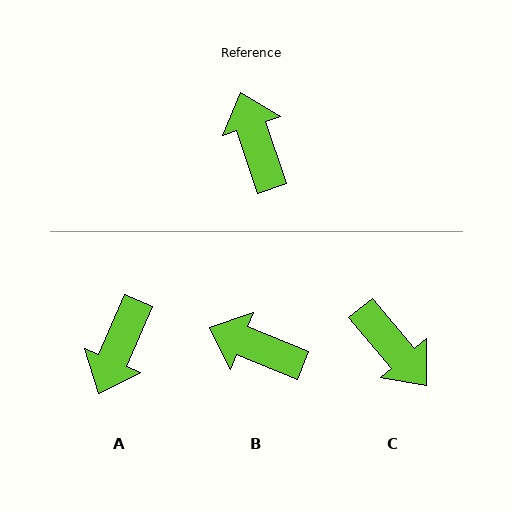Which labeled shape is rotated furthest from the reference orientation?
C, about 158 degrees away.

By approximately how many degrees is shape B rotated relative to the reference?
Approximately 50 degrees counter-clockwise.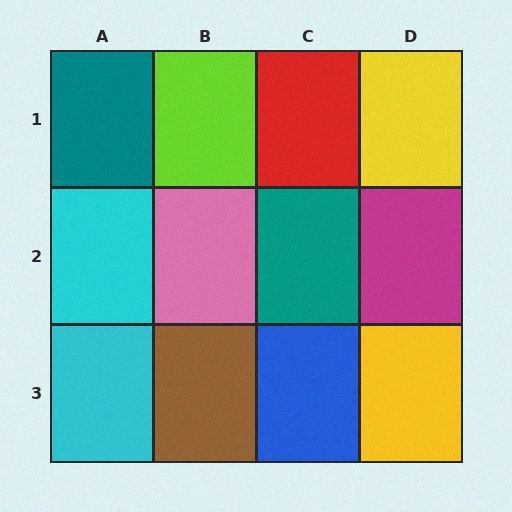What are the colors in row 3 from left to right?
Cyan, brown, blue, yellow.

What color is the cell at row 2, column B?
Pink.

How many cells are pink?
1 cell is pink.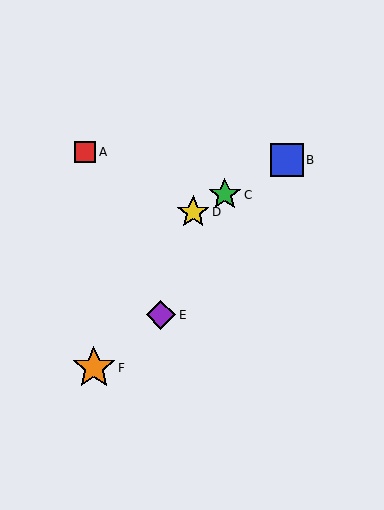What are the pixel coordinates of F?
Object F is at (94, 368).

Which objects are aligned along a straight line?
Objects B, C, D are aligned along a straight line.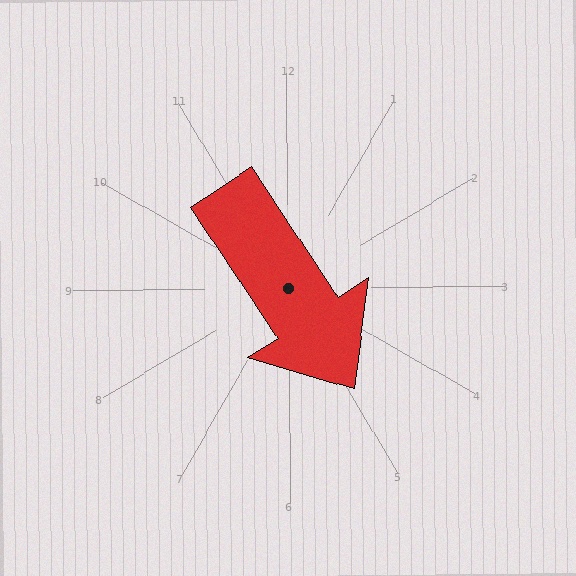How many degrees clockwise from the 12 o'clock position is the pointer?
Approximately 147 degrees.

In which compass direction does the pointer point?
Southeast.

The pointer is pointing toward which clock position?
Roughly 5 o'clock.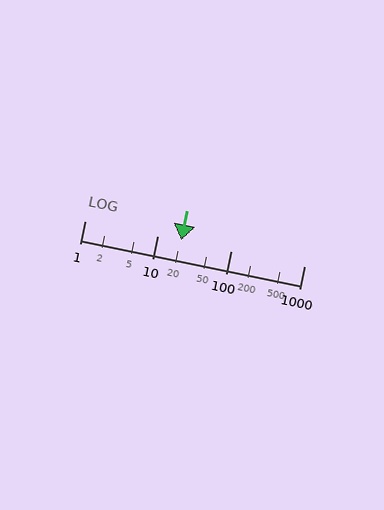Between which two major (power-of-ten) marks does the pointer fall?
The pointer is between 10 and 100.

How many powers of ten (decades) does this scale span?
The scale spans 3 decades, from 1 to 1000.